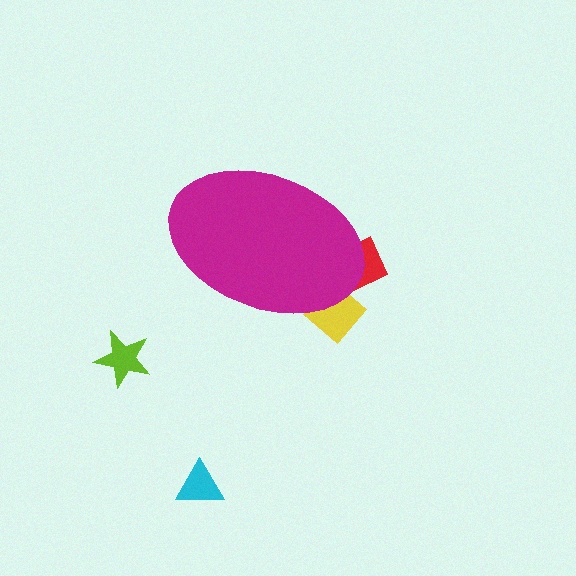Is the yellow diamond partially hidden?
Yes, the yellow diamond is partially hidden behind the magenta ellipse.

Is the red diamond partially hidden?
Yes, the red diamond is partially hidden behind the magenta ellipse.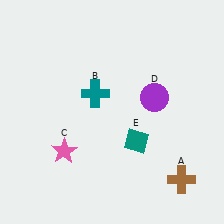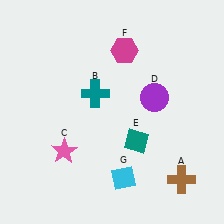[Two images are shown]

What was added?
A magenta hexagon (F), a cyan diamond (G) were added in Image 2.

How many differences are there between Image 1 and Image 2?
There are 2 differences between the two images.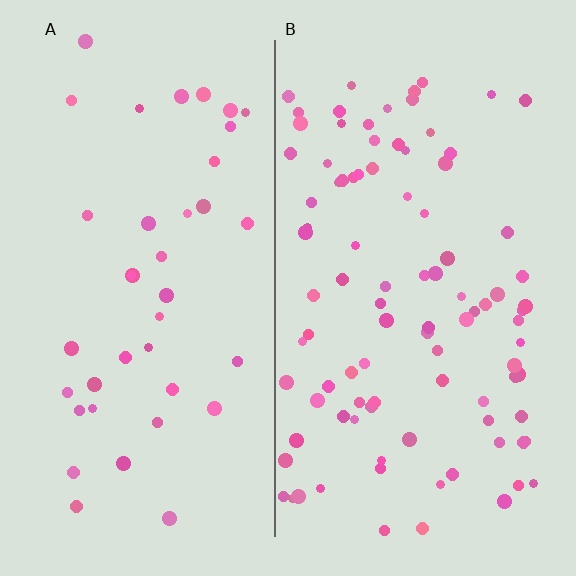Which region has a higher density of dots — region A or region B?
B (the right).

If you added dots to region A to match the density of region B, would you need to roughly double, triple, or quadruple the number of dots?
Approximately double.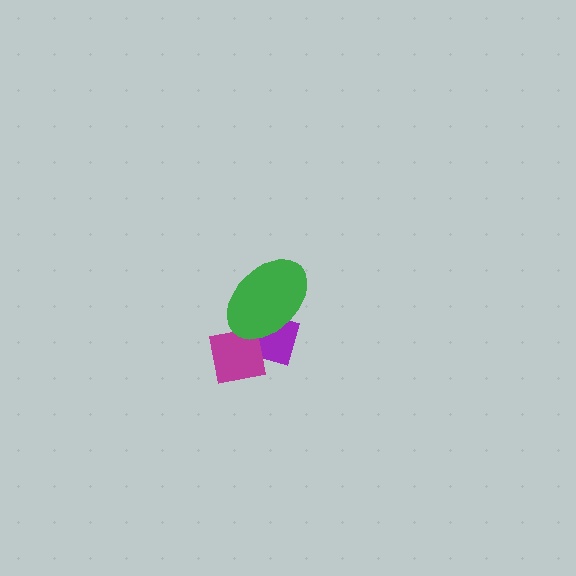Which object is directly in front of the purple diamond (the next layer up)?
The magenta square is directly in front of the purple diamond.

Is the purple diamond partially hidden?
Yes, it is partially covered by another shape.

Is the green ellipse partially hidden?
No, no other shape covers it.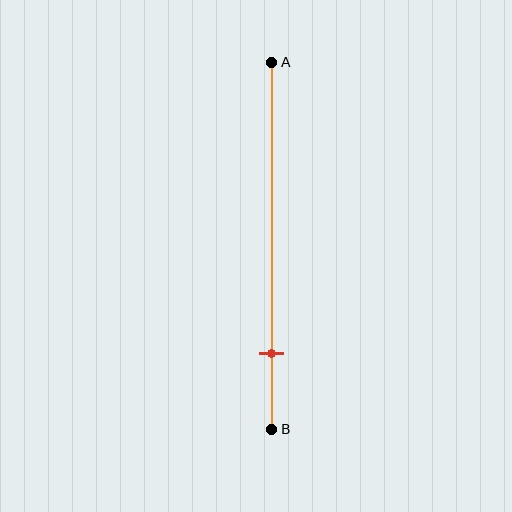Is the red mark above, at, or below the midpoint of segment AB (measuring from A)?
The red mark is below the midpoint of segment AB.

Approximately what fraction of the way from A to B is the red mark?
The red mark is approximately 80% of the way from A to B.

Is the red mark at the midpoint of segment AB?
No, the mark is at about 80% from A, not at the 50% midpoint.